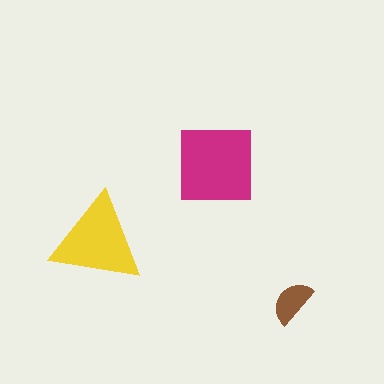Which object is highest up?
The magenta square is topmost.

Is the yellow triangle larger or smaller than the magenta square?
Smaller.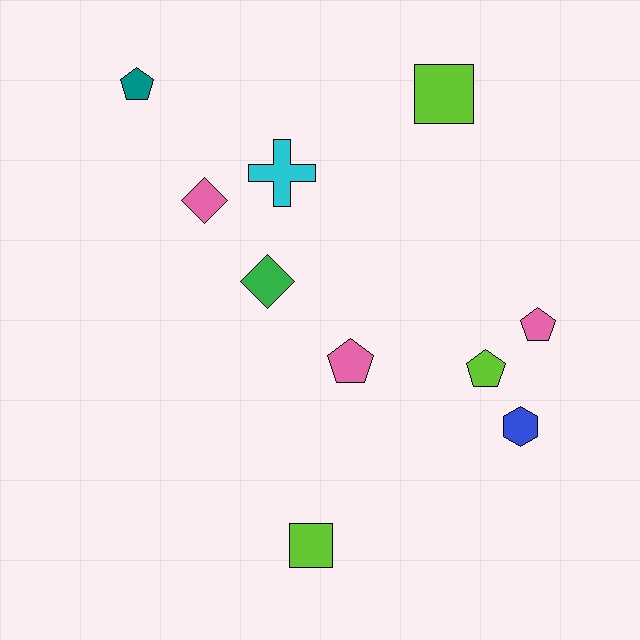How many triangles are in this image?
There are no triangles.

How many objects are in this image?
There are 10 objects.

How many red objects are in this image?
There are no red objects.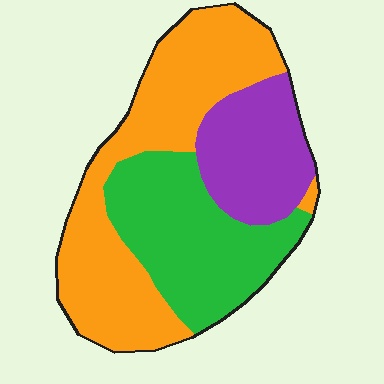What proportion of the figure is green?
Green covers 32% of the figure.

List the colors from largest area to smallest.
From largest to smallest: orange, green, purple.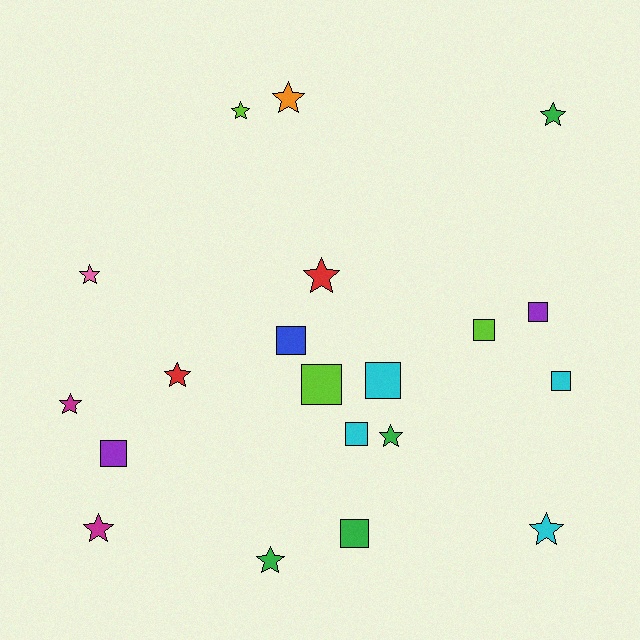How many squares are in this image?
There are 9 squares.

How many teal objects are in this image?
There are no teal objects.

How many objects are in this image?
There are 20 objects.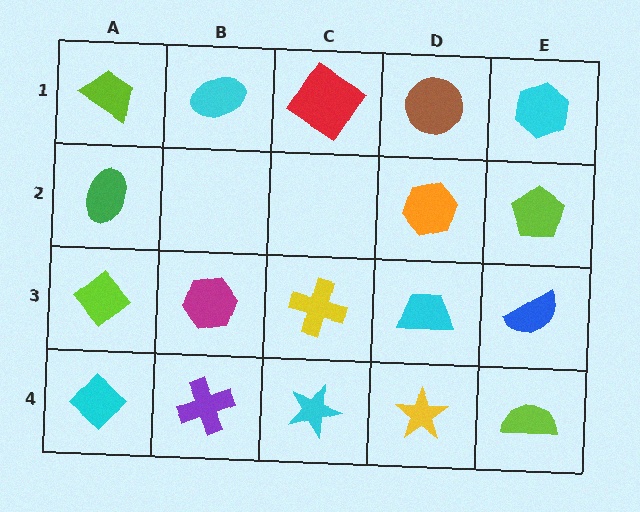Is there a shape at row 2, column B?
No, that cell is empty.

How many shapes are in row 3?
5 shapes.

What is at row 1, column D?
A brown circle.